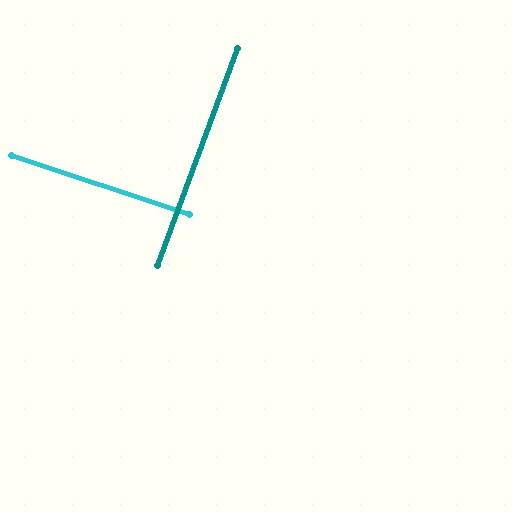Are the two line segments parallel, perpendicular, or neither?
Perpendicular — they meet at approximately 88°.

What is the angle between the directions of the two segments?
Approximately 88 degrees.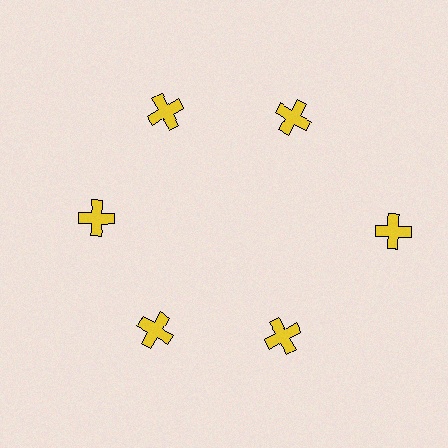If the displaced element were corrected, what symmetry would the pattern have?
It would have 6-fold rotational symmetry — the pattern would map onto itself every 60 degrees.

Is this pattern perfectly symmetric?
No. The 6 yellow crosses are arranged in a ring, but one element near the 3 o'clock position is pushed outward from the center, breaking the 6-fold rotational symmetry.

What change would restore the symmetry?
The symmetry would be restored by moving it inward, back onto the ring so that all 6 crosses sit at equal angles and equal distance from the center.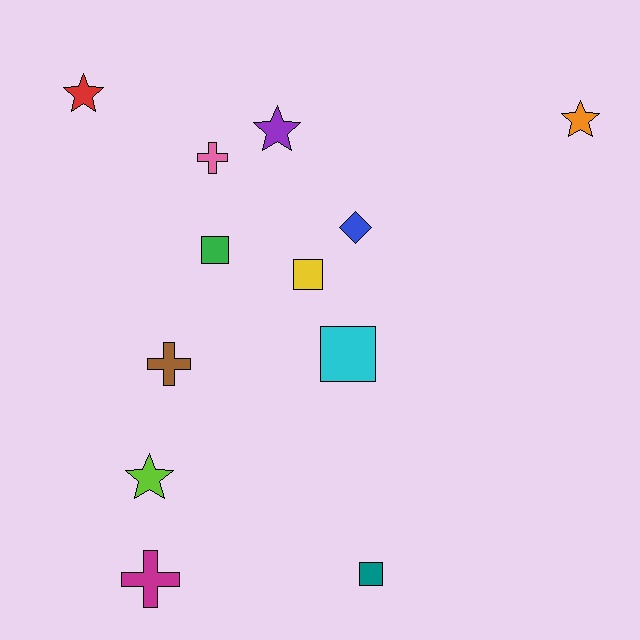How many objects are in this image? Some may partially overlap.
There are 12 objects.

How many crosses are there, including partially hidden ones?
There are 3 crosses.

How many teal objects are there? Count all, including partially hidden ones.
There is 1 teal object.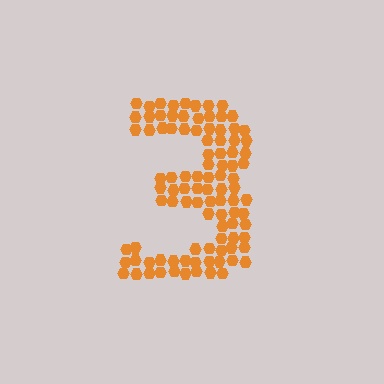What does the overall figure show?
The overall figure shows the digit 3.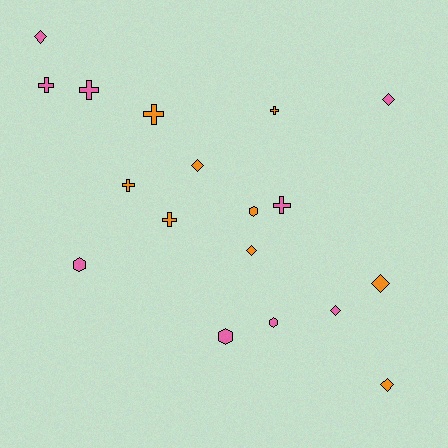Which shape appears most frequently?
Cross, with 7 objects.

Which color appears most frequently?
Orange, with 9 objects.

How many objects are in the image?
There are 18 objects.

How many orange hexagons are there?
There is 1 orange hexagon.